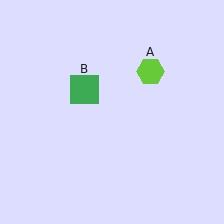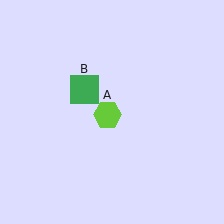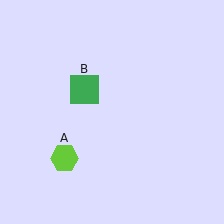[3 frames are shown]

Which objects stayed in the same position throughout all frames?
Green square (object B) remained stationary.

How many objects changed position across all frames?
1 object changed position: lime hexagon (object A).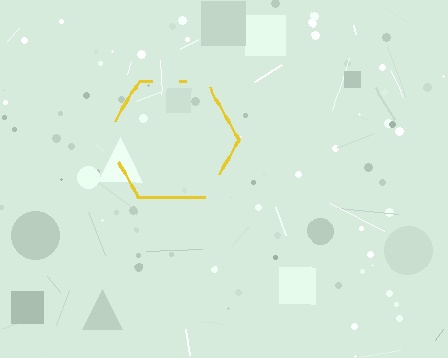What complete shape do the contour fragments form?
The contour fragments form a hexagon.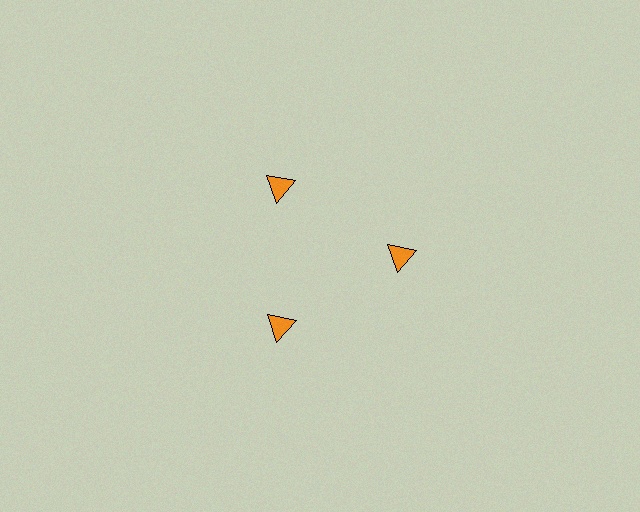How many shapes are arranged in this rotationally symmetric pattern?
There are 3 shapes, arranged in 3 groups of 1.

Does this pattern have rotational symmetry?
Yes, this pattern has 3-fold rotational symmetry. It looks the same after rotating 120 degrees around the center.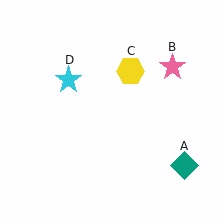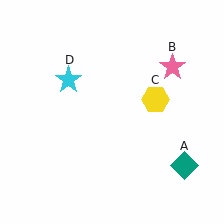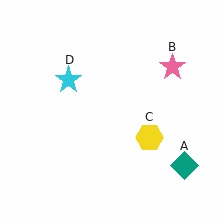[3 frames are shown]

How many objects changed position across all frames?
1 object changed position: yellow hexagon (object C).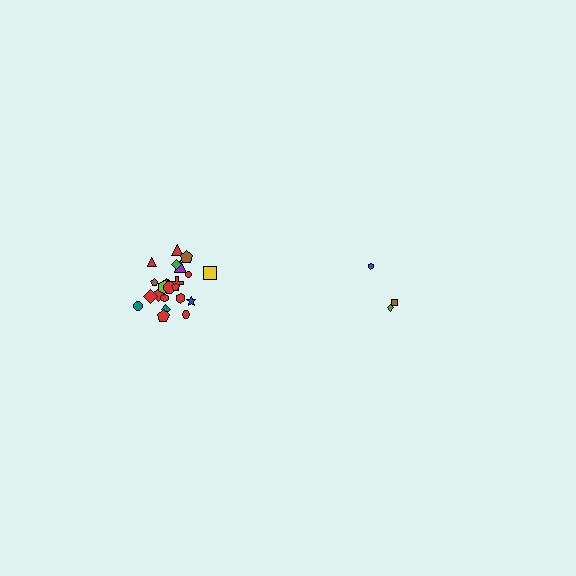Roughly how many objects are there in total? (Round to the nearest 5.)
Roughly 30 objects in total.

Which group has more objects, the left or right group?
The left group.